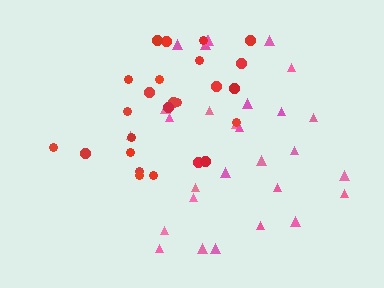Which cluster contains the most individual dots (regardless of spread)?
Pink (29).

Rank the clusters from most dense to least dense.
red, pink.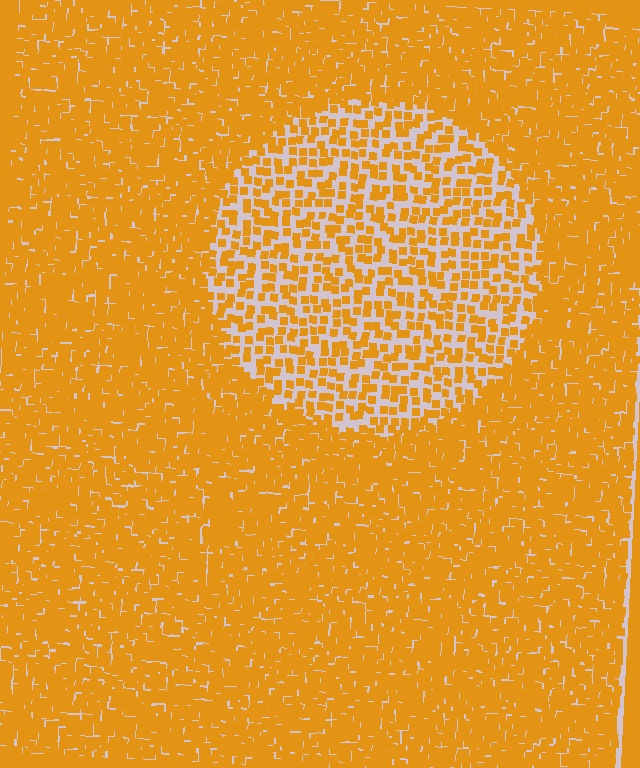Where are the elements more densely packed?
The elements are more densely packed outside the circle boundary.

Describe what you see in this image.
The image contains small orange elements arranged at two different densities. A circle-shaped region is visible where the elements are less densely packed than the surrounding area.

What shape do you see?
I see a circle.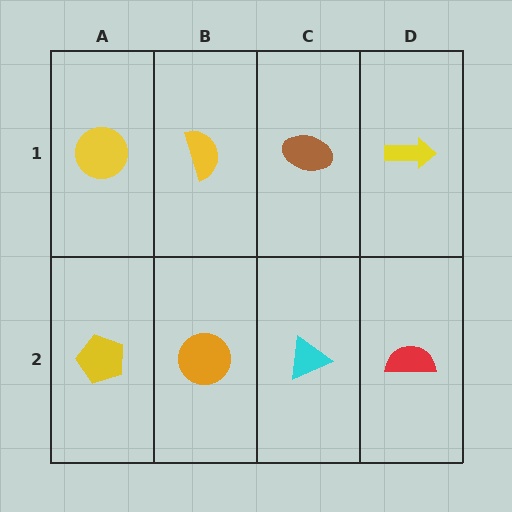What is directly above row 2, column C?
A brown ellipse.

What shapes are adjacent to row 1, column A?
A yellow pentagon (row 2, column A), a yellow semicircle (row 1, column B).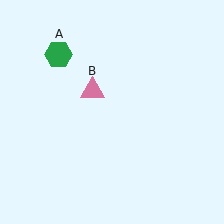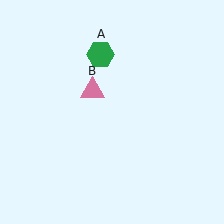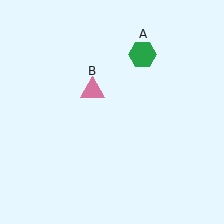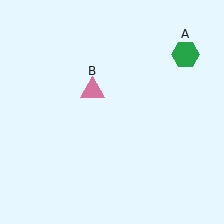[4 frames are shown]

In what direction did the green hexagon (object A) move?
The green hexagon (object A) moved right.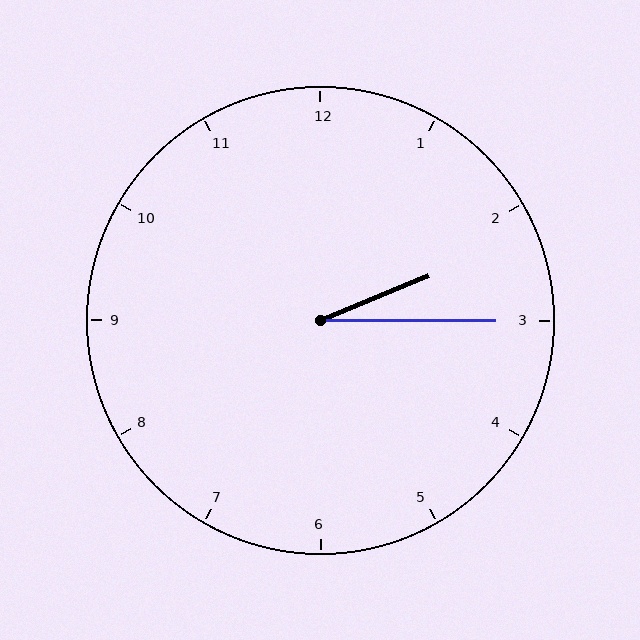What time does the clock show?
2:15.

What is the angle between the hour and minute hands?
Approximately 22 degrees.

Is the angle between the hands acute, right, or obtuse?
It is acute.